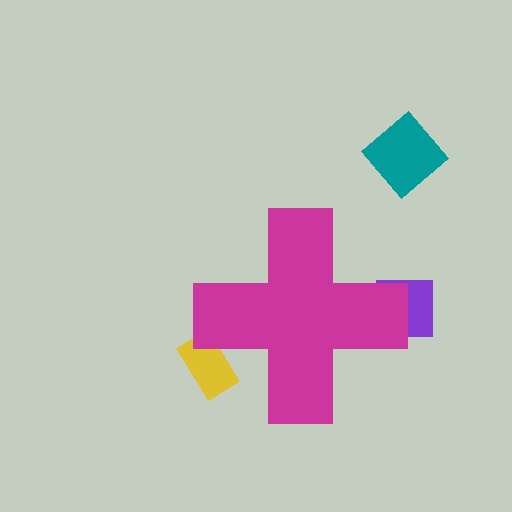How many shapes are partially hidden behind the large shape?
2 shapes are partially hidden.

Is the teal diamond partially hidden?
No, the teal diamond is fully visible.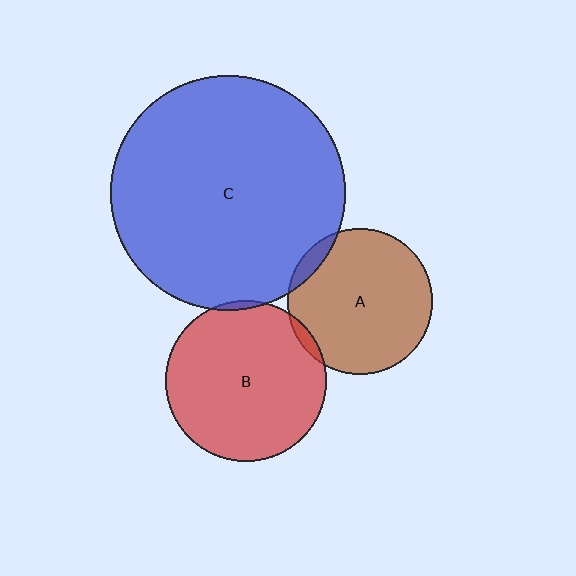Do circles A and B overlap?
Yes.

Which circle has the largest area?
Circle C (blue).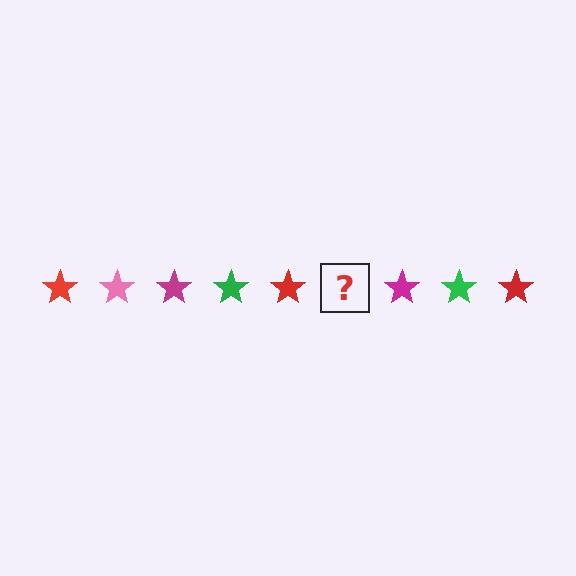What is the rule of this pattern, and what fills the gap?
The rule is that the pattern cycles through red, pink, magenta, green stars. The gap should be filled with a pink star.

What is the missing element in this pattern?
The missing element is a pink star.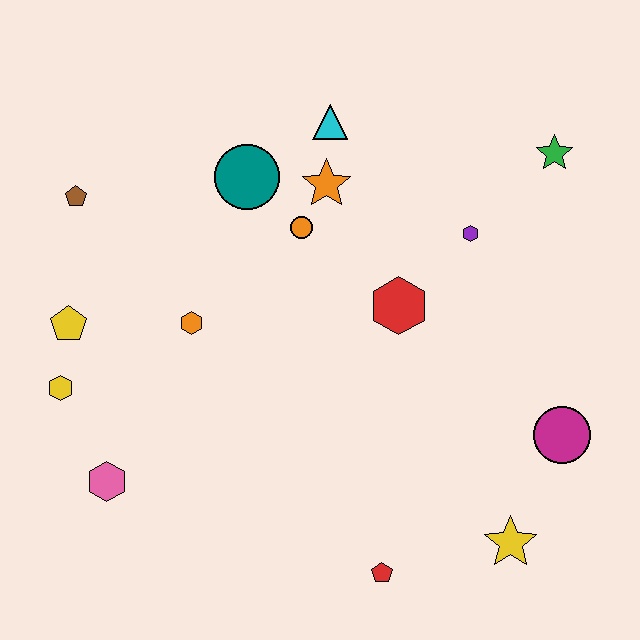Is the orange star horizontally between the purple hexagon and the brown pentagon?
Yes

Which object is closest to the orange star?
The orange circle is closest to the orange star.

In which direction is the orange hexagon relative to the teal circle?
The orange hexagon is below the teal circle.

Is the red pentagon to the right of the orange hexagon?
Yes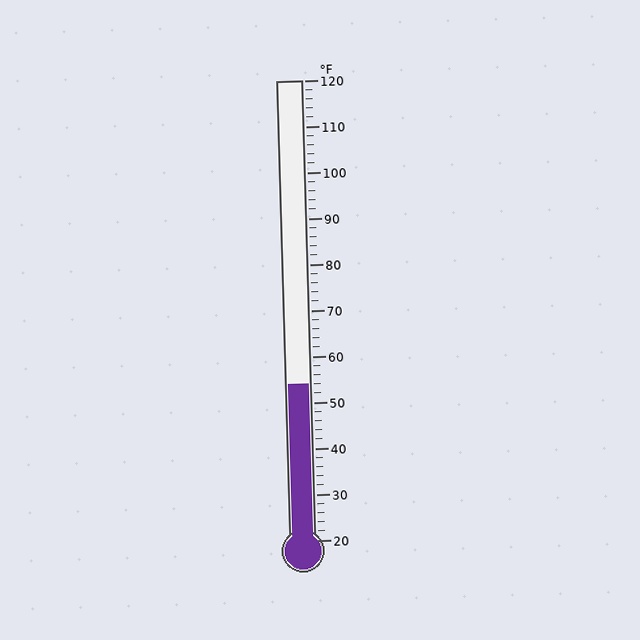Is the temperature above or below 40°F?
The temperature is above 40°F.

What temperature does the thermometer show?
The thermometer shows approximately 54°F.